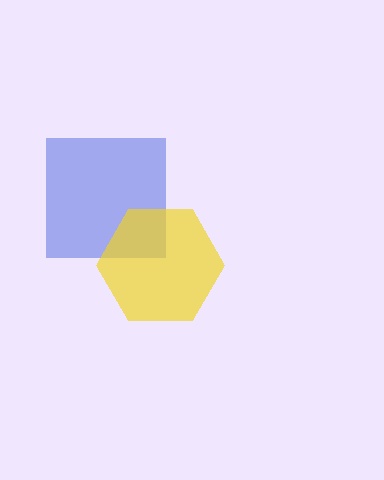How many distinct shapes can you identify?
There are 2 distinct shapes: a blue square, a yellow hexagon.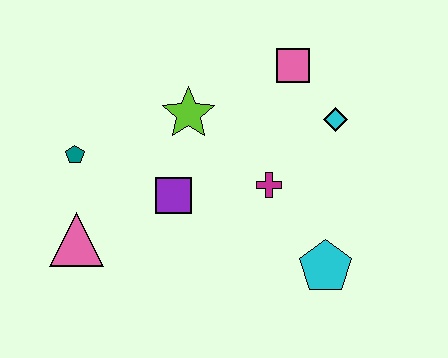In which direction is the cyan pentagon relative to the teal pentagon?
The cyan pentagon is to the right of the teal pentagon.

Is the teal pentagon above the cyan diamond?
No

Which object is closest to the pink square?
The cyan diamond is closest to the pink square.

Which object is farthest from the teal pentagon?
The cyan pentagon is farthest from the teal pentagon.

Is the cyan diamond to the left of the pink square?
No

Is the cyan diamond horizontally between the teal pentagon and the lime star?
No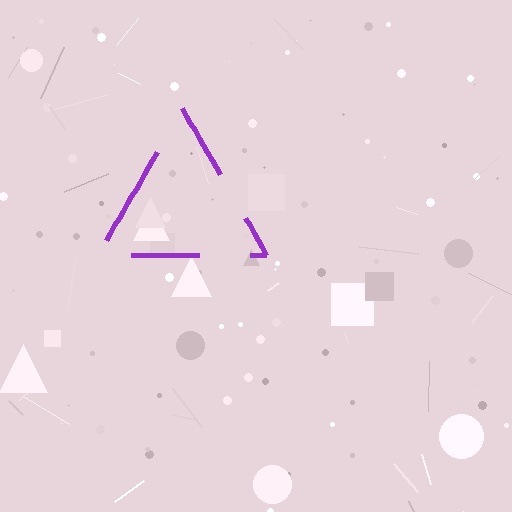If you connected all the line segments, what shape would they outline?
They would outline a triangle.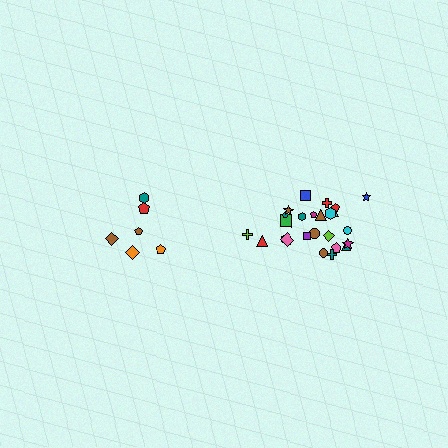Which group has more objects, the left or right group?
The right group.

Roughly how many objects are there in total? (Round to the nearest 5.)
Roughly 30 objects in total.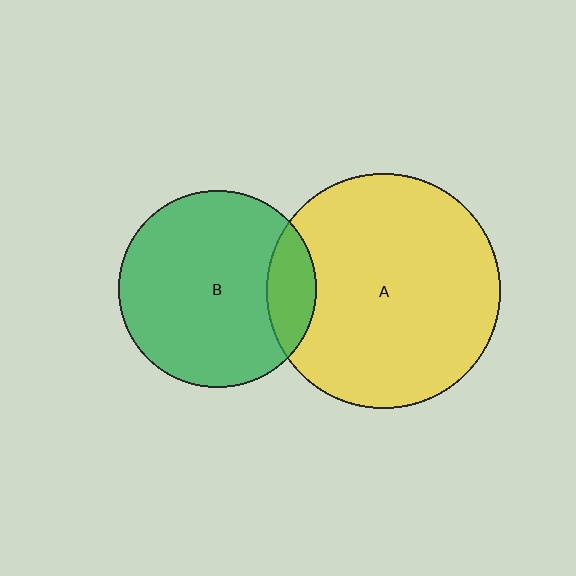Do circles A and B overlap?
Yes.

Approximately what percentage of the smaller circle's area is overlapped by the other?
Approximately 15%.